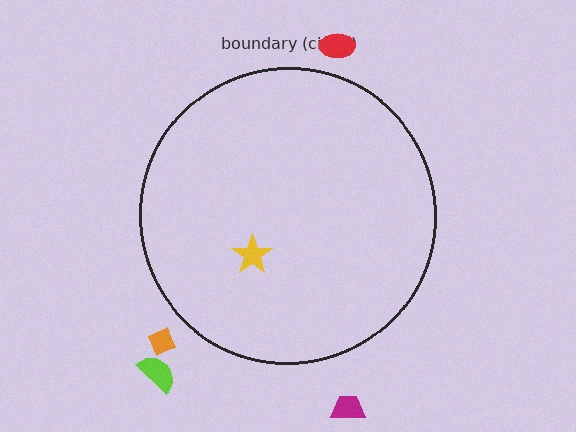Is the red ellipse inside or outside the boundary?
Outside.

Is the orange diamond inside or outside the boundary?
Outside.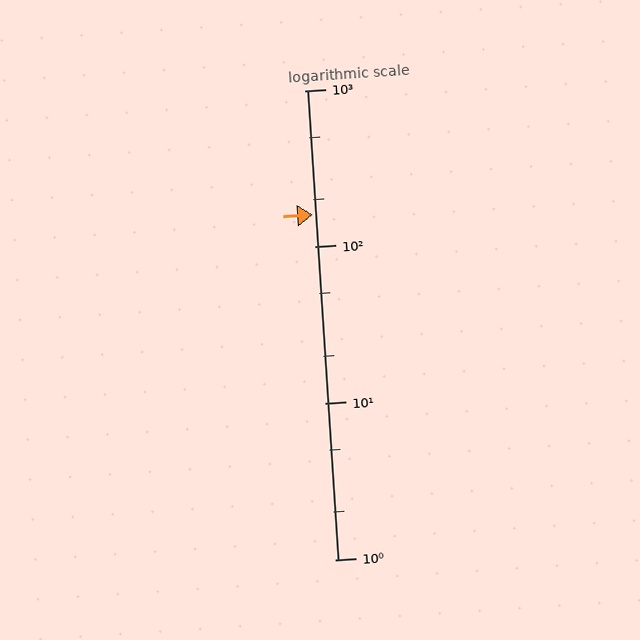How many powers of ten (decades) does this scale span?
The scale spans 3 decades, from 1 to 1000.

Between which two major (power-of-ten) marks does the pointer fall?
The pointer is between 100 and 1000.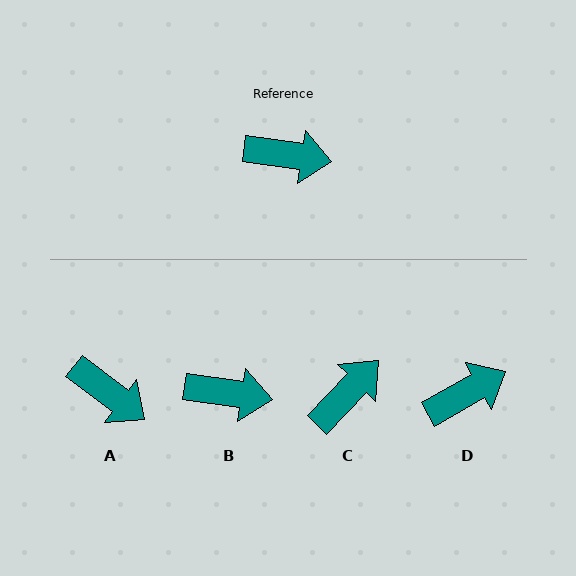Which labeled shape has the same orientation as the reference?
B.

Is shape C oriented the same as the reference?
No, it is off by about 55 degrees.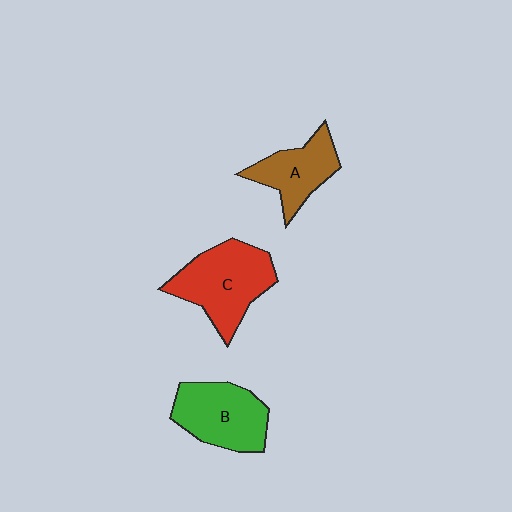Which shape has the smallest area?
Shape A (brown).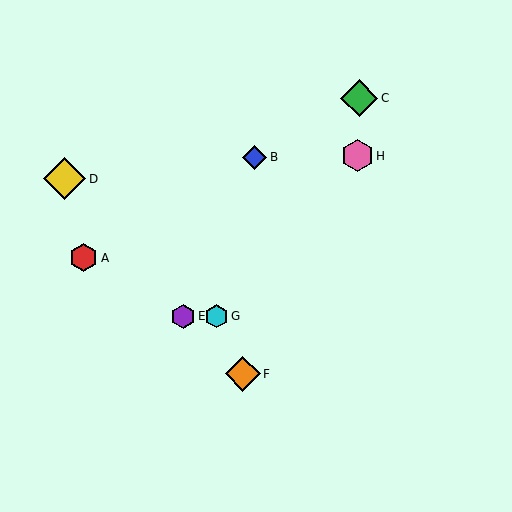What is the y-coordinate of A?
Object A is at y≈258.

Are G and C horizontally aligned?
No, G is at y≈316 and C is at y≈98.